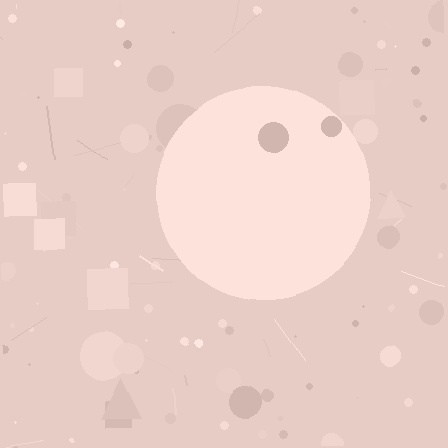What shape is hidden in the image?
A circle is hidden in the image.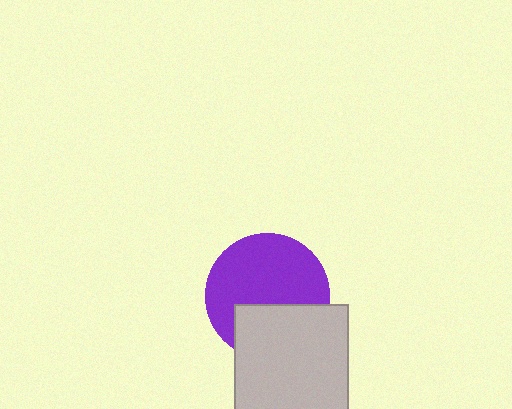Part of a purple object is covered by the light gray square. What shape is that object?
It is a circle.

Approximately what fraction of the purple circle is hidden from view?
Roughly 36% of the purple circle is hidden behind the light gray square.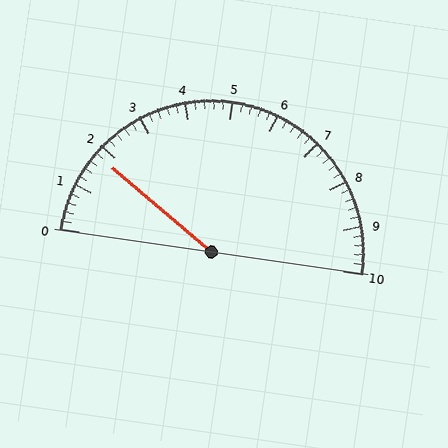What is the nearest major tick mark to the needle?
The nearest major tick mark is 2.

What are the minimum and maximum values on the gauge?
The gauge ranges from 0 to 10.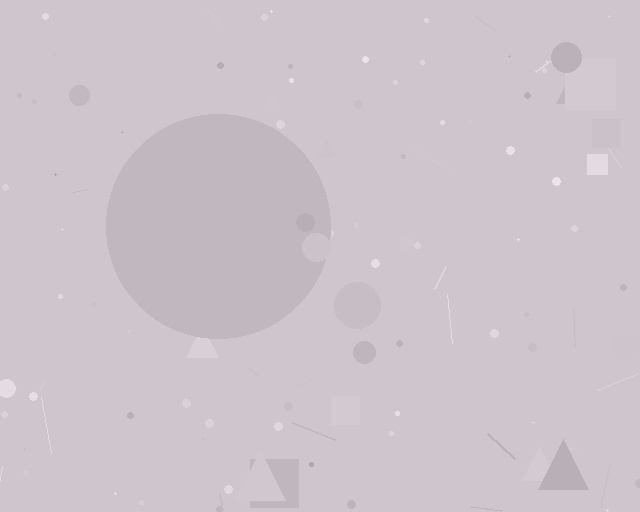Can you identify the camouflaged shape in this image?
The camouflaged shape is a circle.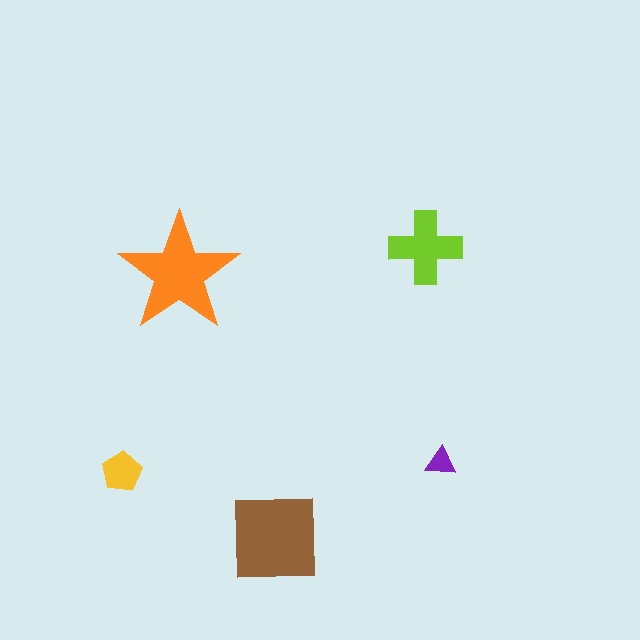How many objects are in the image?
There are 5 objects in the image.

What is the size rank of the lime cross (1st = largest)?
3rd.